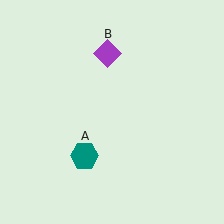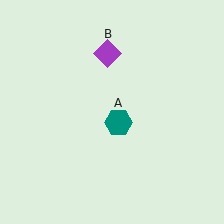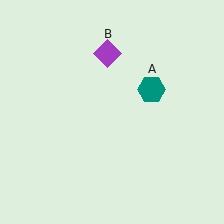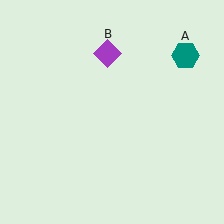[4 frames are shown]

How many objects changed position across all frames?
1 object changed position: teal hexagon (object A).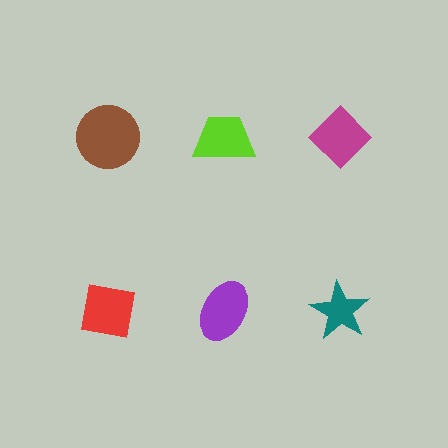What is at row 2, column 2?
A purple ellipse.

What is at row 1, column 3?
A magenta diamond.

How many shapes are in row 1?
3 shapes.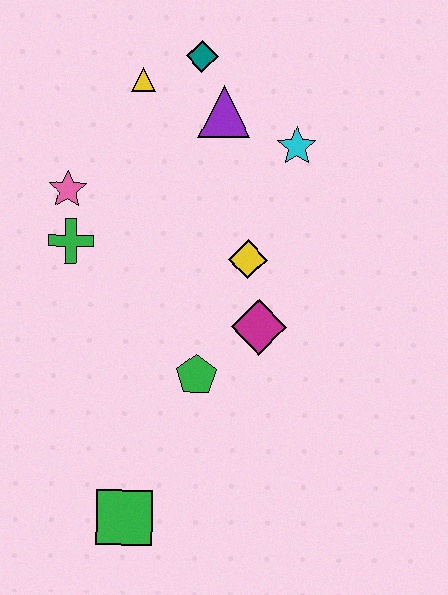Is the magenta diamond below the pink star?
Yes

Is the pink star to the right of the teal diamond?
No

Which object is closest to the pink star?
The green cross is closest to the pink star.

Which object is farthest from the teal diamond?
The green square is farthest from the teal diamond.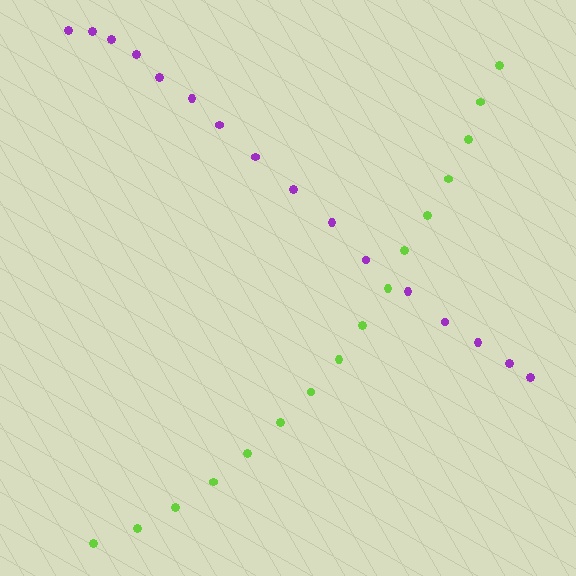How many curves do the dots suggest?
There are 2 distinct paths.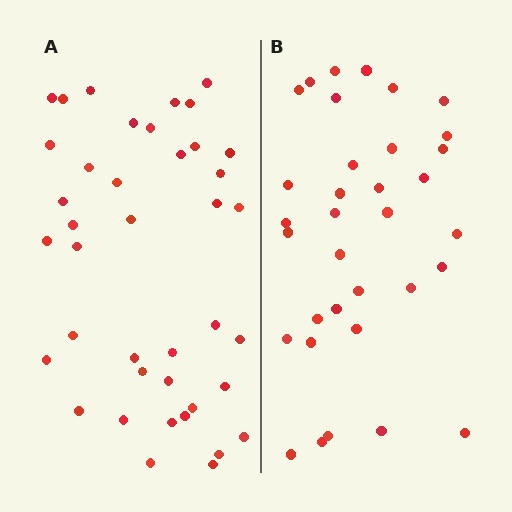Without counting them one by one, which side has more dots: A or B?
Region A (the left region) has more dots.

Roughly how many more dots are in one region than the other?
Region A has about 6 more dots than region B.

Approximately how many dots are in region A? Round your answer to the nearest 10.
About 40 dots.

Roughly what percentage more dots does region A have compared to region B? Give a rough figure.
About 20% more.